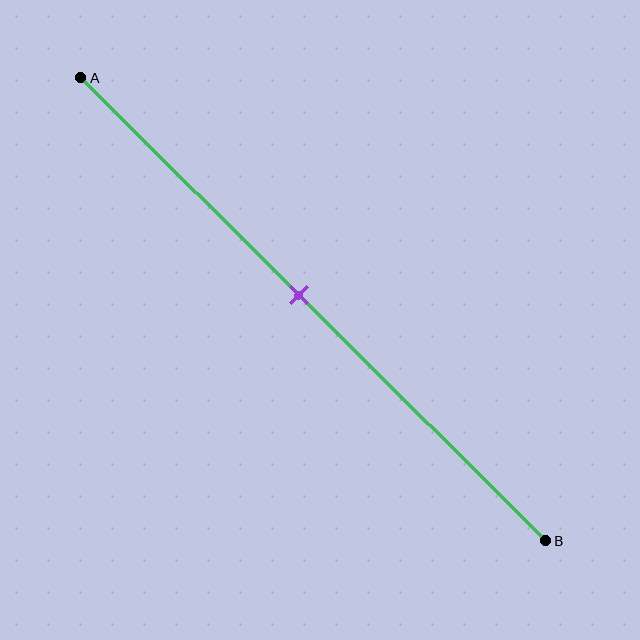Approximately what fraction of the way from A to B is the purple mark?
The purple mark is approximately 45% of the way from A to B.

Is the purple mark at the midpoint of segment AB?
No, the mark is at about 45% from A, not at the 50% midpoint.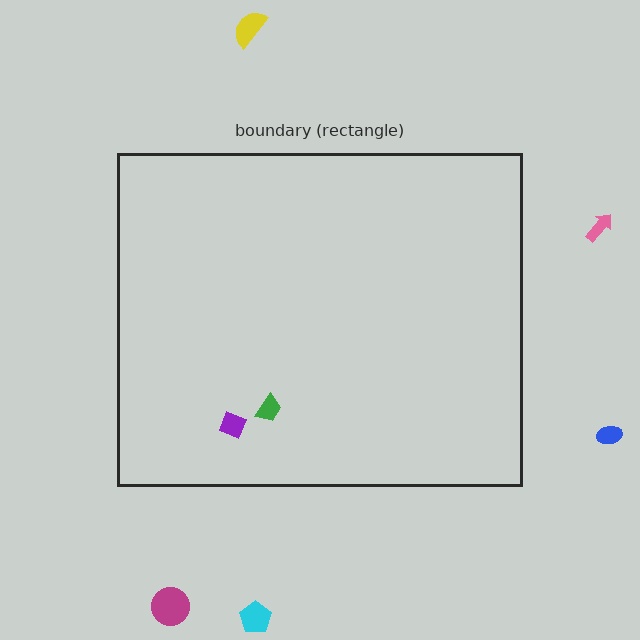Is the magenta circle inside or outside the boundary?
Outside.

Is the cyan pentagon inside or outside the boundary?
Outside.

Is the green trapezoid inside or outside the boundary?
Inside.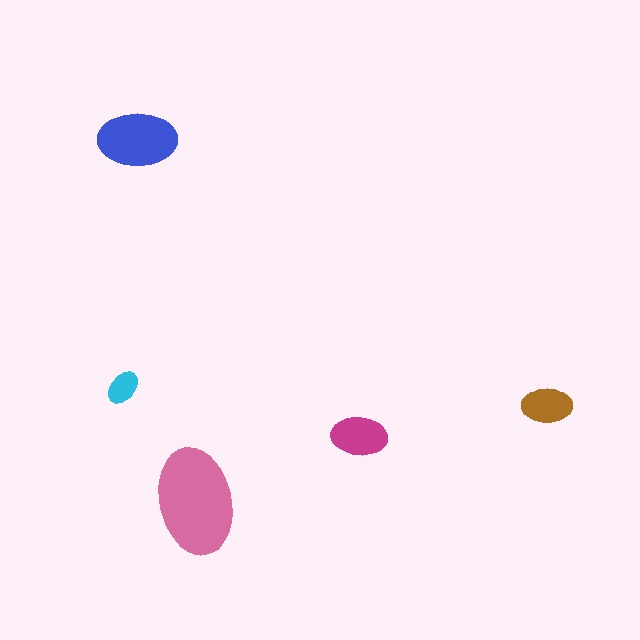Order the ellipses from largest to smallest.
the pink one, the blue one, the magenta one, the brown one, the cyan one.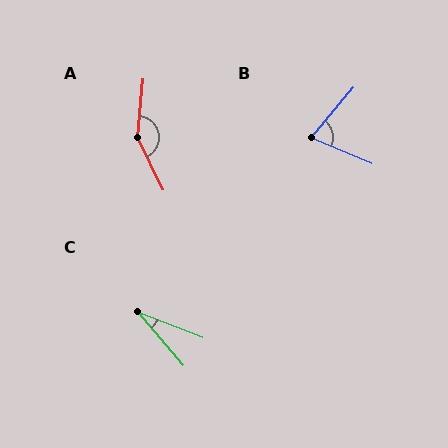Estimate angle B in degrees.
Approximately 73 degrees.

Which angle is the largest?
A, at approximately 148 degrees.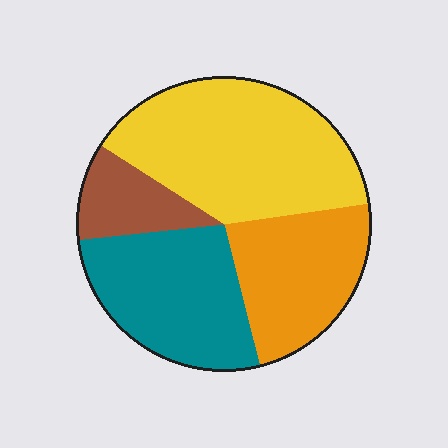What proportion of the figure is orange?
Orange covers about 25% of the figure.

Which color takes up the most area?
Yellow, at roughly 40%.